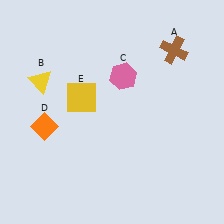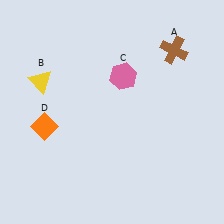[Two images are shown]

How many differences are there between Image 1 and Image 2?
There is 1 difference between the two images.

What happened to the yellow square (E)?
The yellow square (E) was removed in Image 2. It was in the top-left area of Image 1.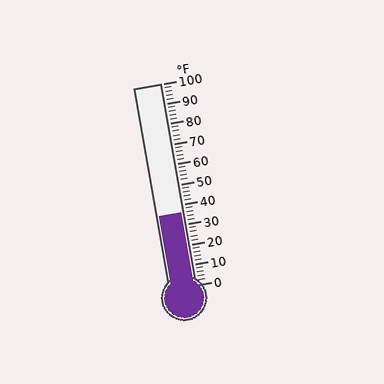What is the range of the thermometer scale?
The thermometer scale ranges from 0°F to 100°F.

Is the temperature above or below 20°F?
The temperature is above 20°F.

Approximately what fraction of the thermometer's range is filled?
The thermometer is filled to approximately 35% of its range.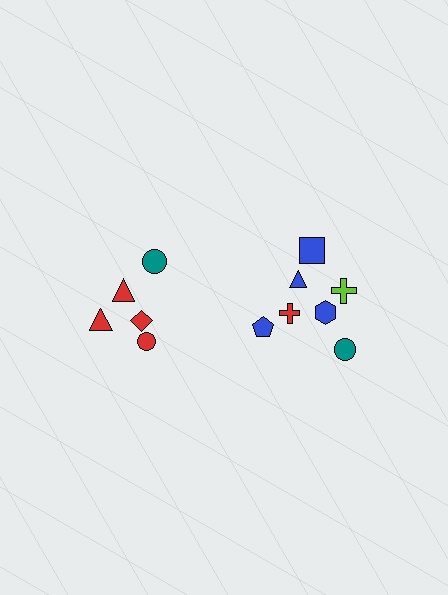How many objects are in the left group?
There are 5 objects.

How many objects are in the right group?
There are 7 objects.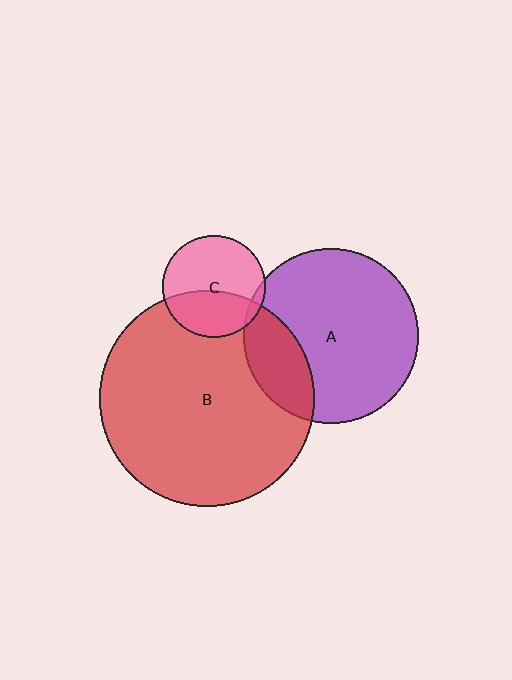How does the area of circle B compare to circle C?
Approximately 4.4 times.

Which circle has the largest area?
Circle B (red).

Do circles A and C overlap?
Yes.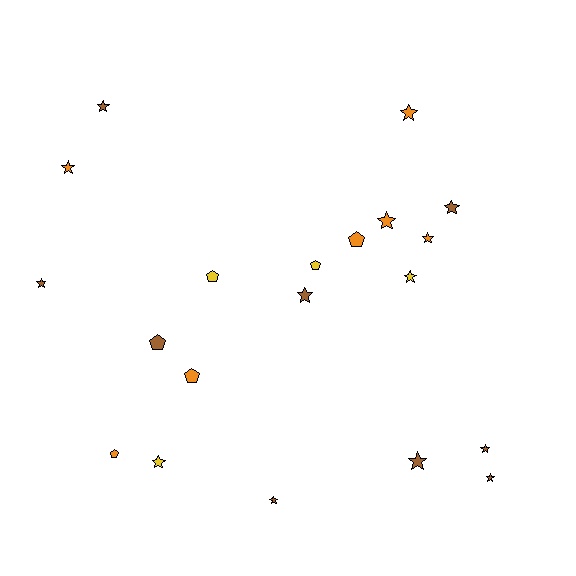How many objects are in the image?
There are 20 objects.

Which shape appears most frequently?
Star, with 14 objects.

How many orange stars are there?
There are 4 orange stars.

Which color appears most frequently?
Brown, with 9 objects.